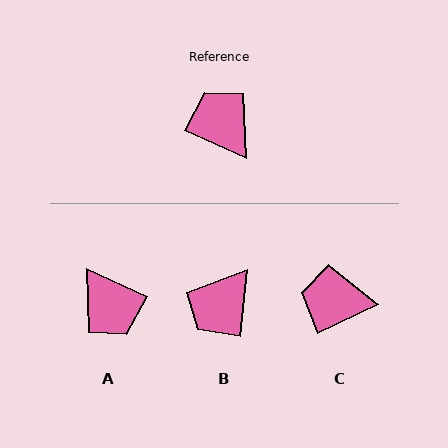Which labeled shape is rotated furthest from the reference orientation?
A, about 179 degrees away.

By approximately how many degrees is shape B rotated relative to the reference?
Approximately 108 degrees counter-clockwise.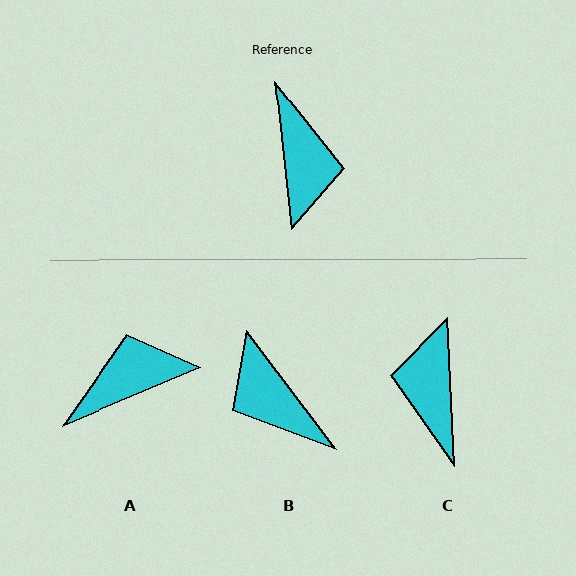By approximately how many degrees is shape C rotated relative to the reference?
Approximately 177 degrees counter-clockwise.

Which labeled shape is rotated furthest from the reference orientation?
C, about 177 degrees away.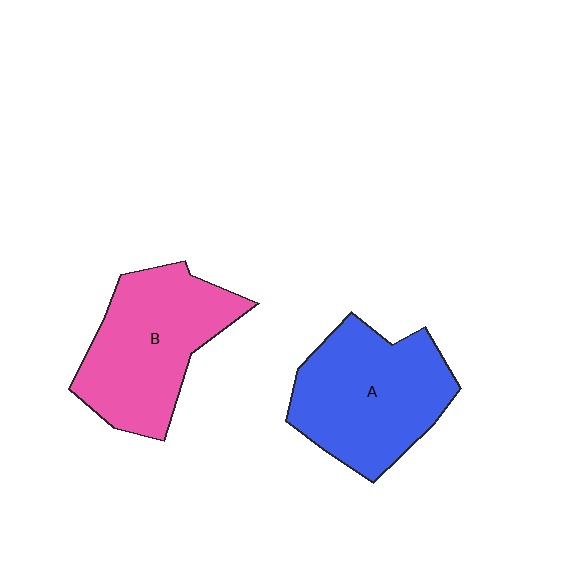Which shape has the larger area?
Shape A (blue).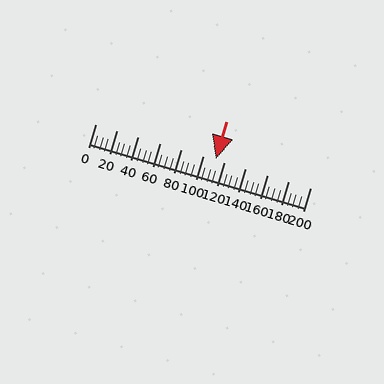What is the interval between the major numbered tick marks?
The major tick marks are spaced 20 units apart.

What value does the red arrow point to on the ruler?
The red arrow points to approximately 112.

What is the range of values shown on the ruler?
The ruler shows values from 0 to 200.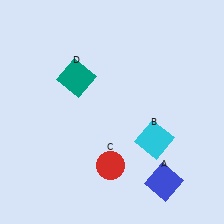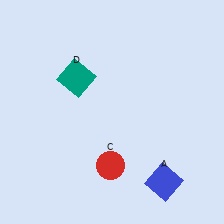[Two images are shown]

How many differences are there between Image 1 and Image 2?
There is 1 difference between the two images.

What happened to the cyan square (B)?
The cyan square (B) was removed in Image 2. It was in the bottom-right area of Image 1.